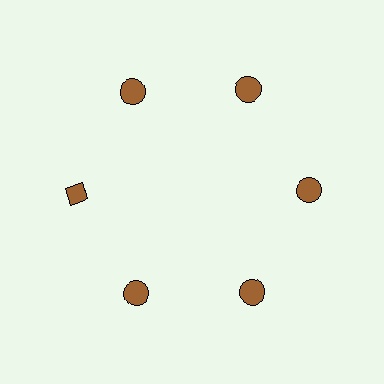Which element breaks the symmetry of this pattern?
The brown diamond at roughly the 9 o'clock position breaks the symmetry. All other shapes are brown circles.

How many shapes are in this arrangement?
There are 6 shapes arranged in a ring pattern.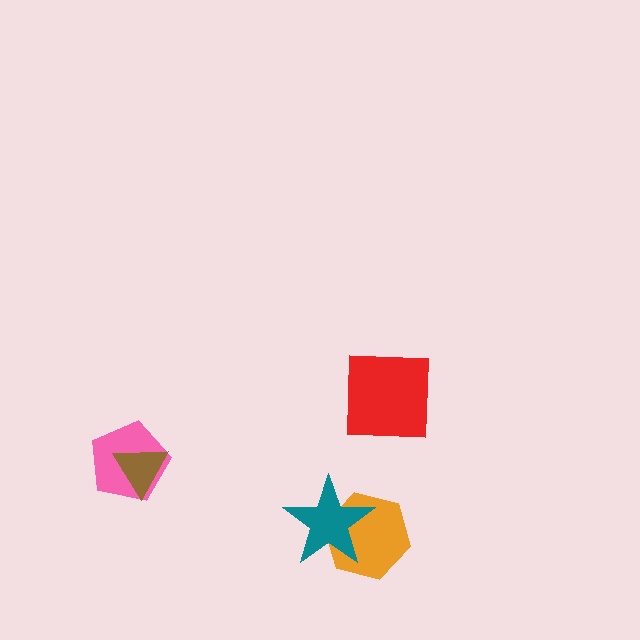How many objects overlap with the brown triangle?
1 object overlaps with the brown triangle.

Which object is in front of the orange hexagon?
The teal star is in front of the orange hexagon.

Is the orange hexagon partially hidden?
Yes, it is partially covered by another shape.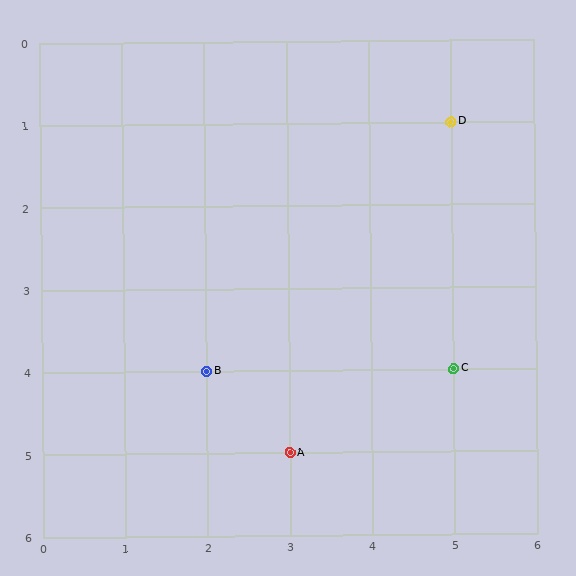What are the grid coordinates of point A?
Point A is at grid coordinates (3, 5).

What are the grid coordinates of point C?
Point C is at grid coordinates (5, 4).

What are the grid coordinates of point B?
Point B is at grid coordinates (2, 4).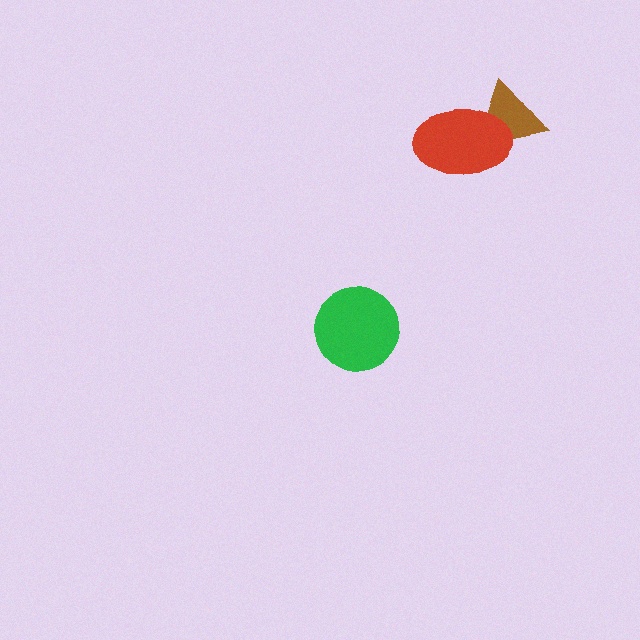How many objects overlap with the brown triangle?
1 object overlaps with the brown triangle.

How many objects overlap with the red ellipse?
1 object overlaps with the red ellipse.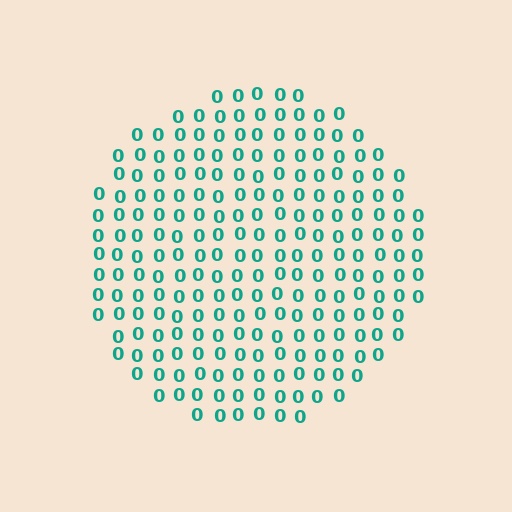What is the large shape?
The large shape is a circle.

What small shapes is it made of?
It is made of small digit 0's.